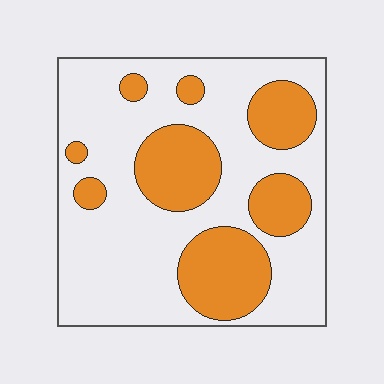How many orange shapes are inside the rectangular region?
8.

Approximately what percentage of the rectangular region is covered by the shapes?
Approximately 30%.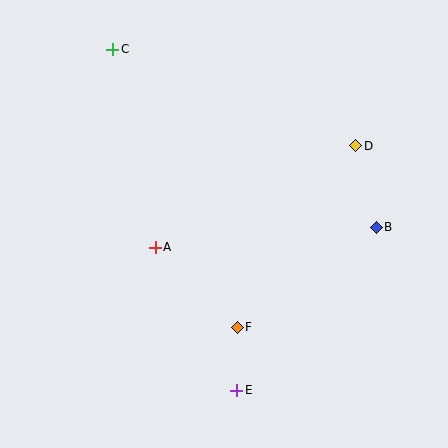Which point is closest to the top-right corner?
Point D is closest to the top-right corner.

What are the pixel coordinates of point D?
Point D is at (356, 146).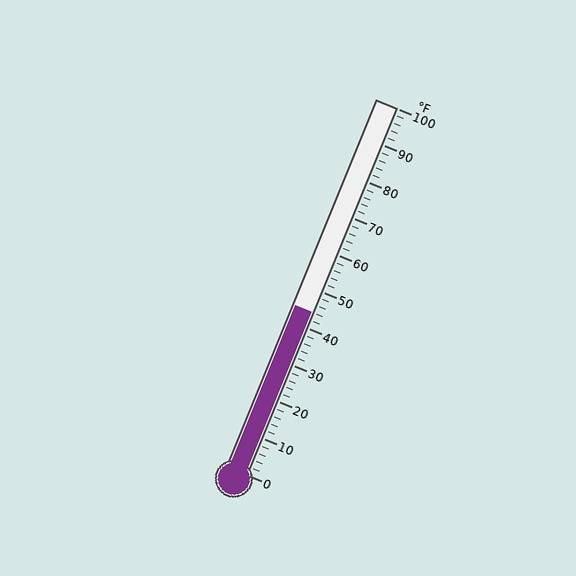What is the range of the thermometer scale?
The thermometer scale ranges from 0°F to 100°F.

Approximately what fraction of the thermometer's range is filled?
The thermometer is filled to approximately 45% of its range.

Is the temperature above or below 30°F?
The temperature is above 30°F.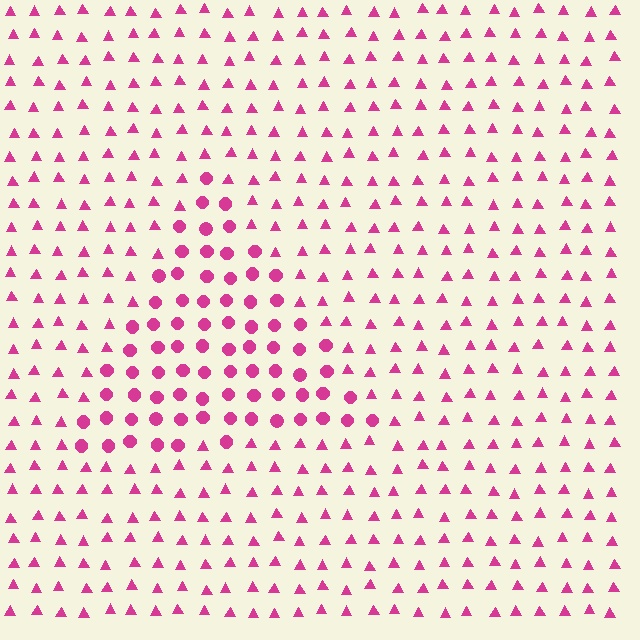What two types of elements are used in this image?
The image uses circles inside the triangle region and triangles outside it.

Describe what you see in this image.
The image is filled with small magenta elements arranged in a uniform grid. A triangle-shaped region contains circles, while the surrounding area contains triangles. The boundary is defined purely by the change in element shape.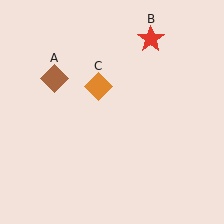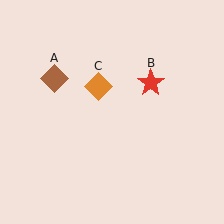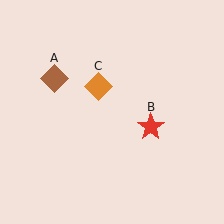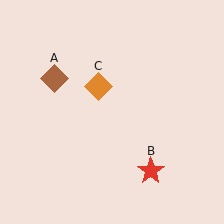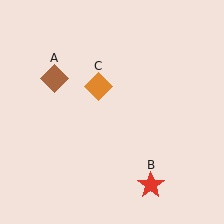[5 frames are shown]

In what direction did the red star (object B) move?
The red star (object B) moved down.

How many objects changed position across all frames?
1 object changed position: red star (object B).